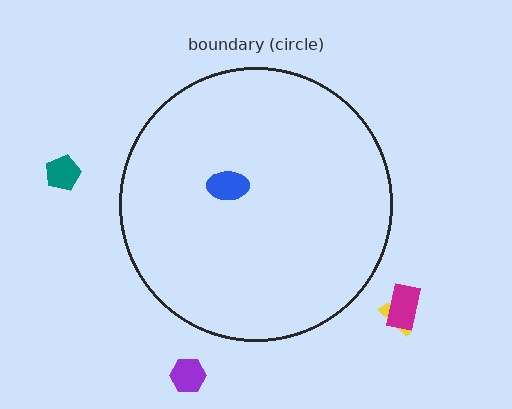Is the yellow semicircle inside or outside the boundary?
Outside.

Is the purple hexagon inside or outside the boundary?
Outside.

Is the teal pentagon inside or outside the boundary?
Outside.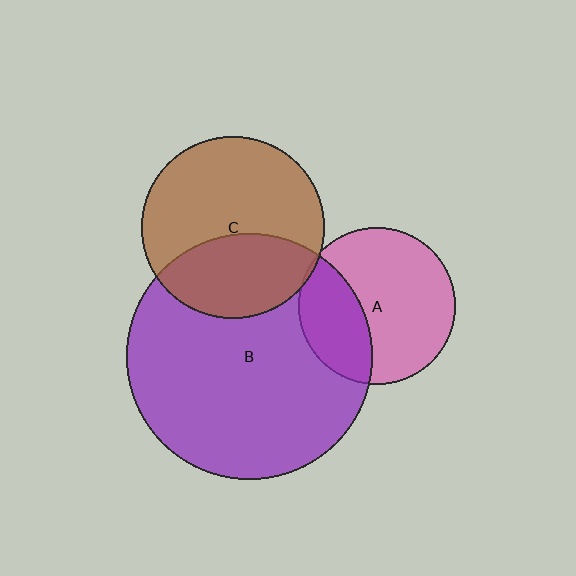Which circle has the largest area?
Circle B (purple).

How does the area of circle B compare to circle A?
Approximately 2.5 times.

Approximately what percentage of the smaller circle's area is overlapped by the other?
Approximately 35%.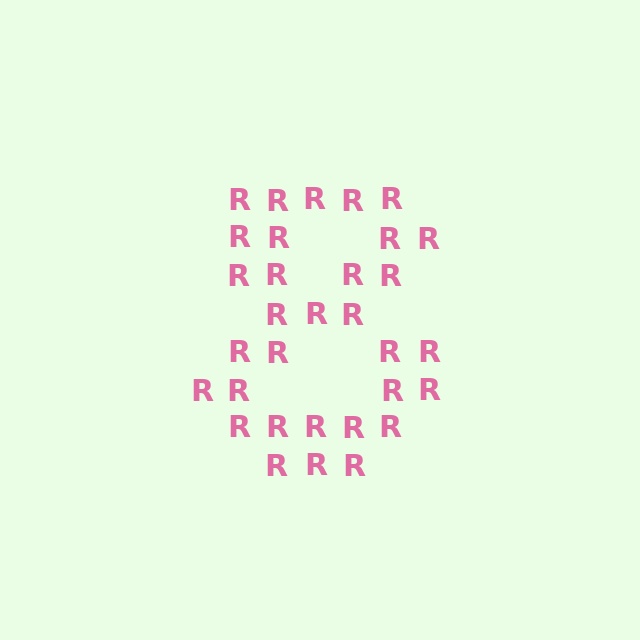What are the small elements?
The small elements are letter R's.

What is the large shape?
The large shape is the digit 8.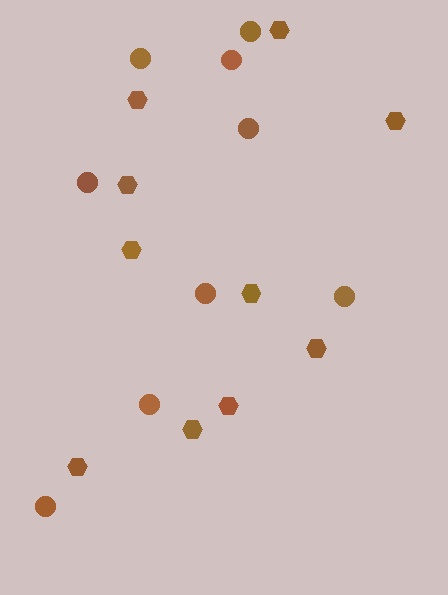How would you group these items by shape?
There are 2 groups: one group of circles (9) and one group of hexagons (10).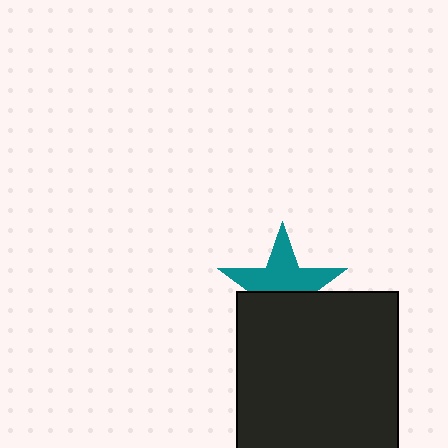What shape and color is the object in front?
The object in front is a black square.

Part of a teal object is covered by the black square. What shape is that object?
It is a star.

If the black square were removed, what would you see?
You would see the complete teal star.